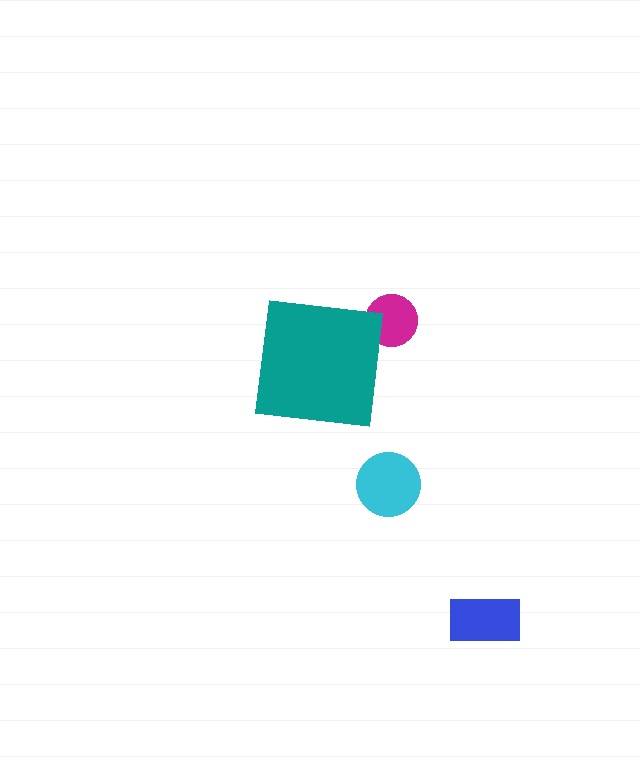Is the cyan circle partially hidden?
No, the cyan circle is fully visible.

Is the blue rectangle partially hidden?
No, the blue rectangle is fully visible.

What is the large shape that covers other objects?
A teal square.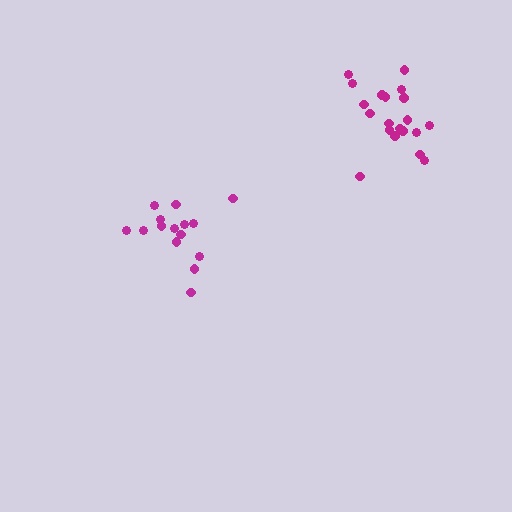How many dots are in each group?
Group 1: 20 dots, Group 2: 15 dots (35 total).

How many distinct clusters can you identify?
There are 2 distinct clusters.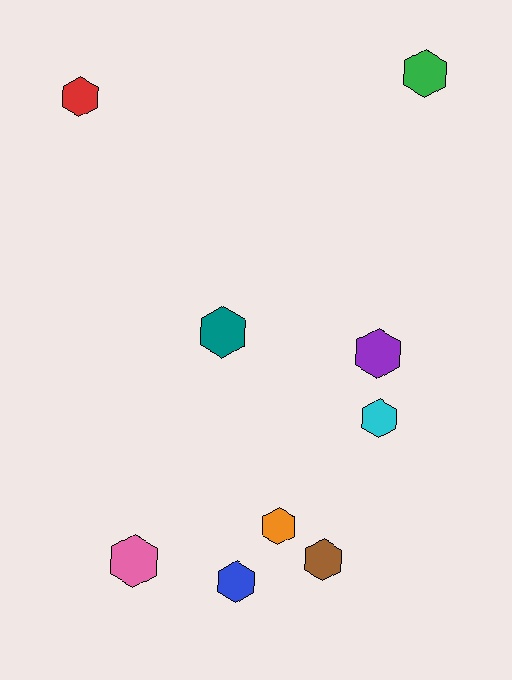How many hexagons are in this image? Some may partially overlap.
There are 9 hexagons.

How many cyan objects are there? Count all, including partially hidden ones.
There is 1 cyan object.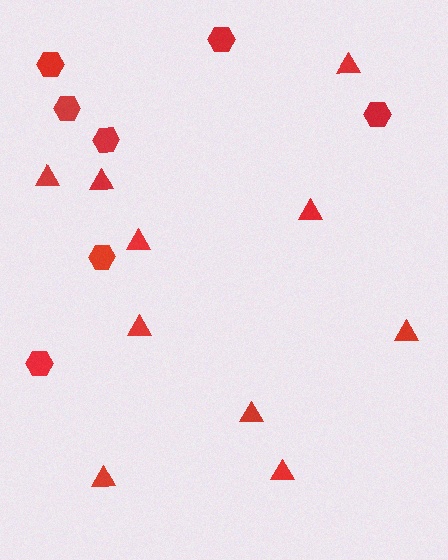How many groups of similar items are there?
There are 2 groups: one group of triangles (10) and one group of hexagons (7).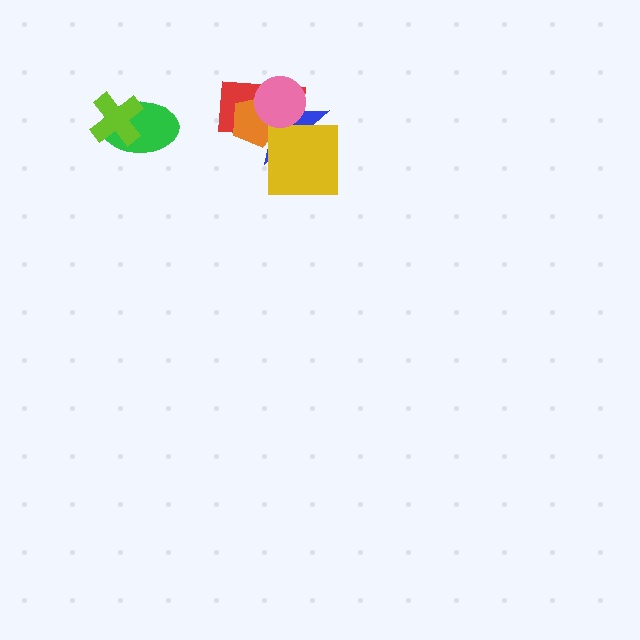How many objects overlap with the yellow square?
2 objects overlap with the yellow square.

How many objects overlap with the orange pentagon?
3 objects overlap with the orange pentagon.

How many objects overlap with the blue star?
4 objects overlap with the blue star.